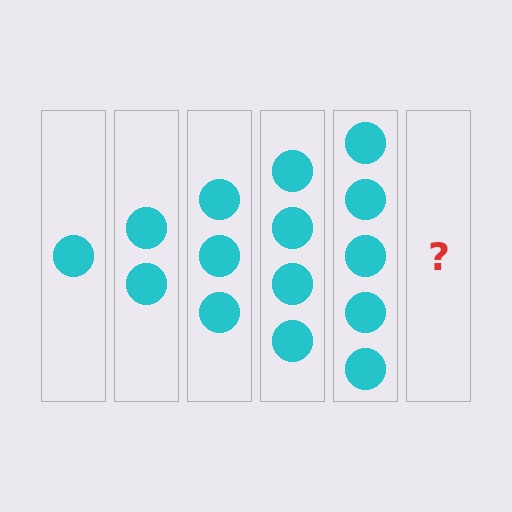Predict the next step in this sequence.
The next step is 6 circles.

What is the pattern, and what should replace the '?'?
The pattern is that each step adds one more circle. The '?' should be 6 circles.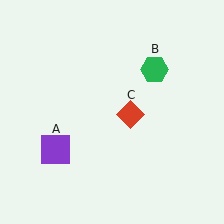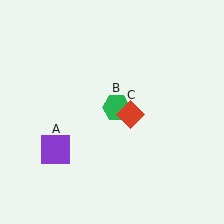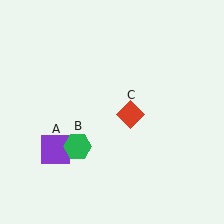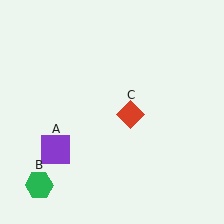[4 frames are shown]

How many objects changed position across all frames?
1 object changed position: green hexagon (object B).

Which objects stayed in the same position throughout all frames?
Purple square (object A) and red diamond (object C) remained stationary.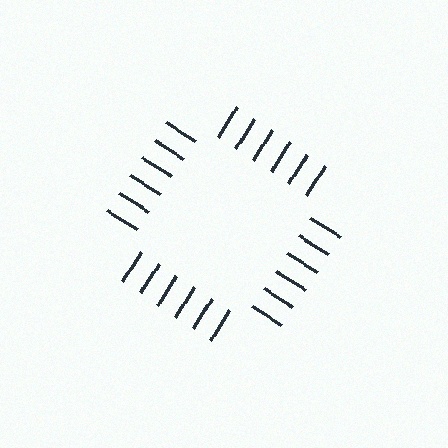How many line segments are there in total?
24 — 6 along each of the 4 edges.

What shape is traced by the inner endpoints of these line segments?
An illusory square — the line segments terminate on its edges but no continuous stroke is drawn.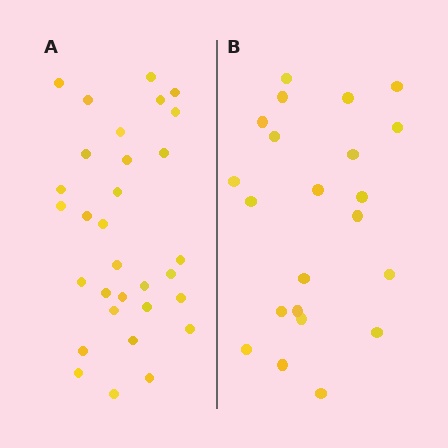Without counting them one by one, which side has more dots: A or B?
Region A (the left region) has more dots.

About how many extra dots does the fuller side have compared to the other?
Region A has roughly 8 or so more dots than region B.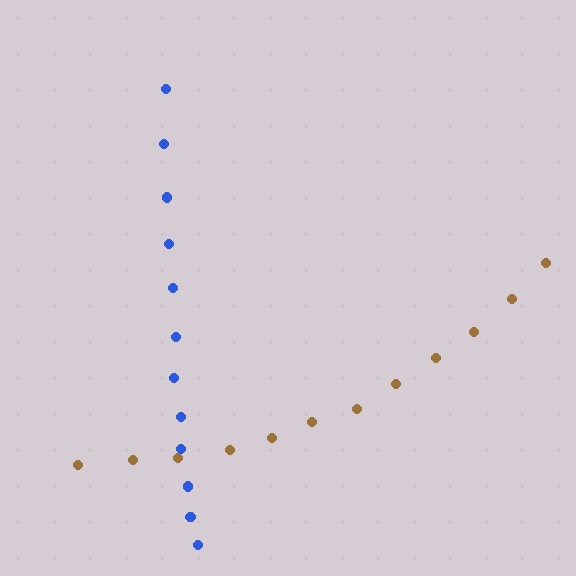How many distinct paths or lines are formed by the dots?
There are 2 distinct paths.